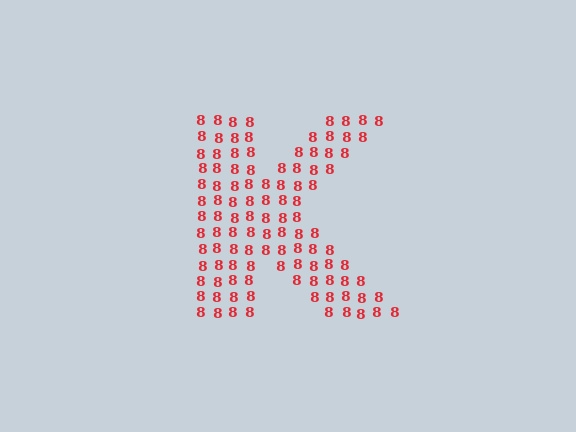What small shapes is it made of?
It is made of small digit 8's.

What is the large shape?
The large shape is the letter K.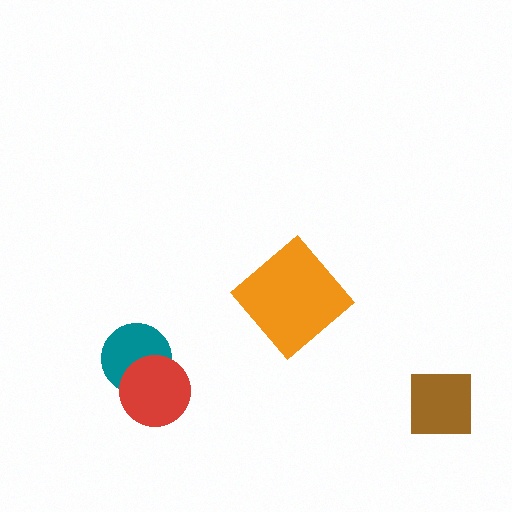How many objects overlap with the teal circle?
1 object overlaps with the teal circle.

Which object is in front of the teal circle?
The red circle is in front of the teal circle.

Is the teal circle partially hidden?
Yes, it is partially covered by another shape.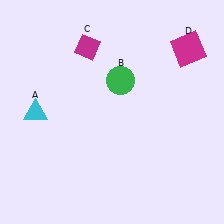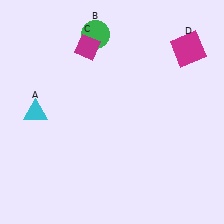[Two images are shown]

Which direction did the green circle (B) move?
The green circle (B) moved up.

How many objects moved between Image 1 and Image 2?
1 object moved between the two images.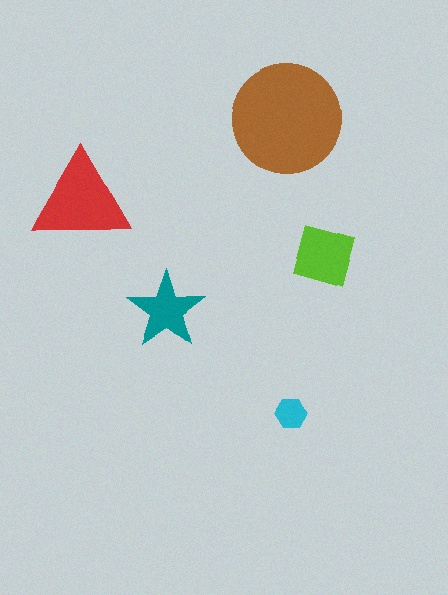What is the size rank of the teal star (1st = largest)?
4th.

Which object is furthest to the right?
The lime square is rightmost.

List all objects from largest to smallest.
The brown circle, the red triangle, the lime square, the teal star, the cyan hexagon.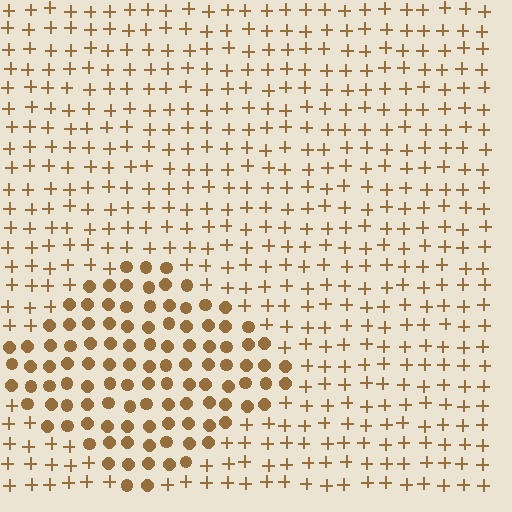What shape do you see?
I see a diamond.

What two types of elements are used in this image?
The image uses circles inside the diamond region and plus signs outside it.